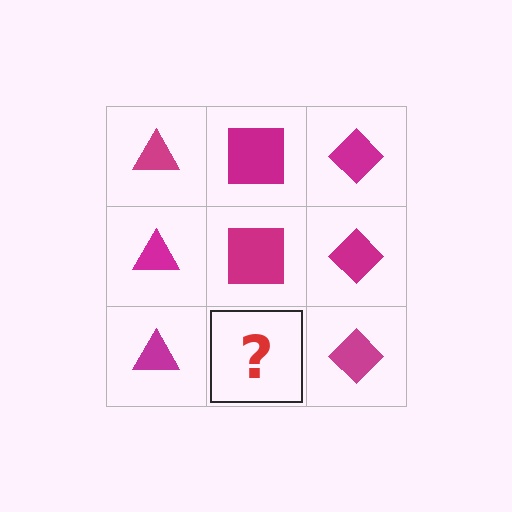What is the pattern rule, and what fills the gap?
The rule is that each column has a consistent shape. The gap should be filled with a magenta square.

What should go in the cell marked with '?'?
The missing cell should contain a magenta square.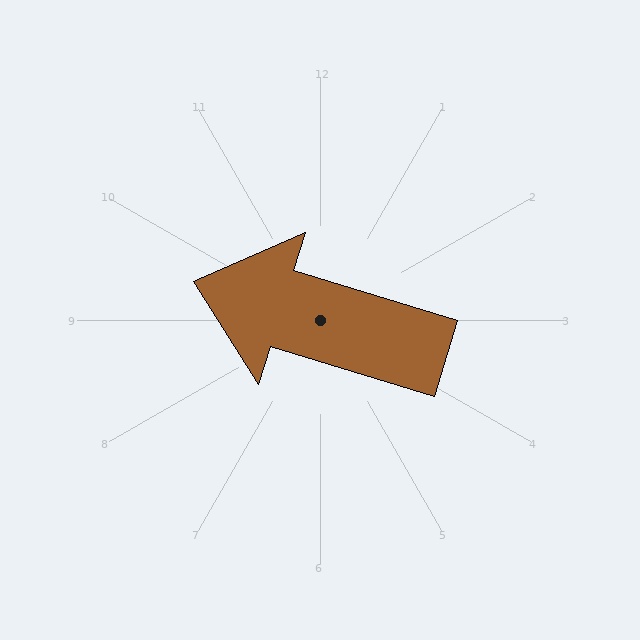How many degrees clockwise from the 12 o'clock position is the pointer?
Approximately 287 degrees.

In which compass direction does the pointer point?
West.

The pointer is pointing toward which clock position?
Roughly 10 o'clock.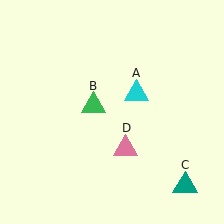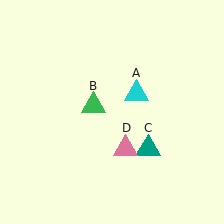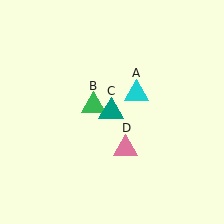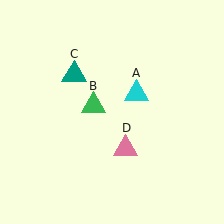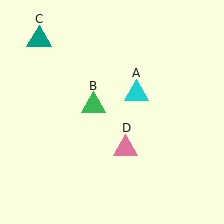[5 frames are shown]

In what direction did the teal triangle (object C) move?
The teal triangle (object C) moved up and to the left.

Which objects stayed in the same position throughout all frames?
Cyan triangle (object A) and green triangle (object B) and pink triangle (object D) remained stationary.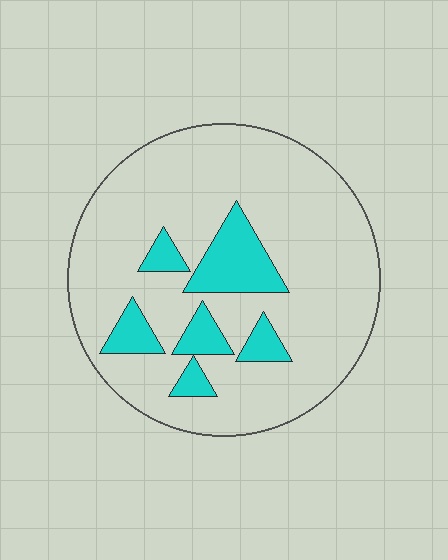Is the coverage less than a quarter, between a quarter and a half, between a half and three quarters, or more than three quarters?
Less than a quarter.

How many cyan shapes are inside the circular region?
6.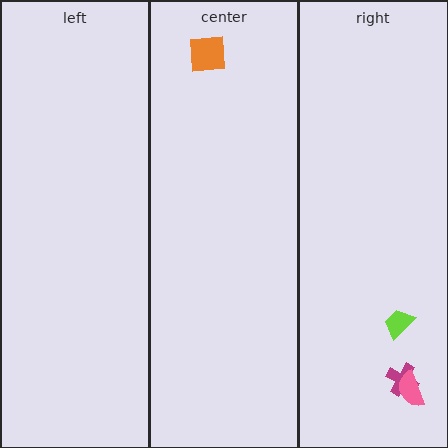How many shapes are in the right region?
3.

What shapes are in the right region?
The magenta cross, the pink semicircle, the lime trapezoid.